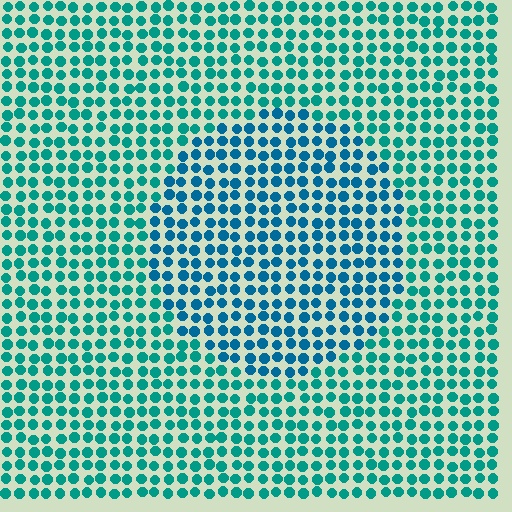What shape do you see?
I see a circle.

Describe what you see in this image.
The image is filled with small teal elements in a uniform arrangement. A circle-shaped region is visible where the elements are tinted to a slightly different hue, forming a subtle color boundary.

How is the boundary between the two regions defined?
The boundary is defined purely by a slight shift in hue (about 27 degrees). Spacing, size, and orientation are identical on both sides.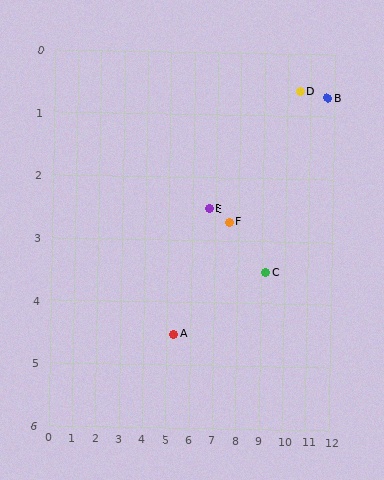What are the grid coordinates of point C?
Point C is at approximately (9.2, 3.5).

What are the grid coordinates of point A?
Point A is at approximately (5.3, 4.5).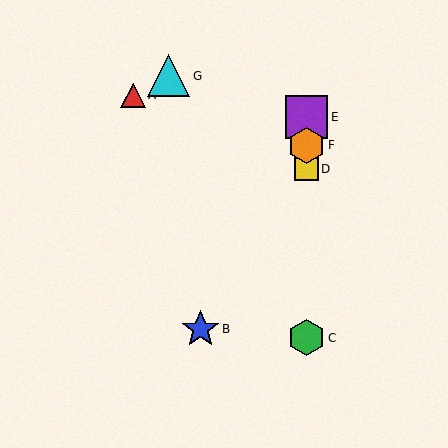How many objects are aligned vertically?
4 objects (C, D, E, F) are aligned vertically.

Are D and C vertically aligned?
Yes, both are at x≈306.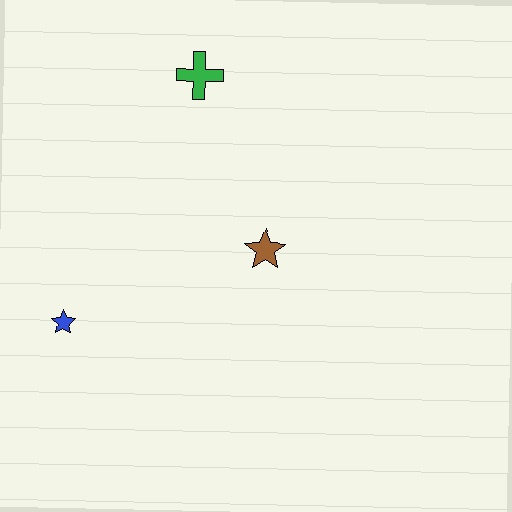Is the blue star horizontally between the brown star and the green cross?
No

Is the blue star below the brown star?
Yes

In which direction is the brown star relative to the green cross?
The brown star is below the green cross.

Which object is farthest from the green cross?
The blue star is farthest from the green cross.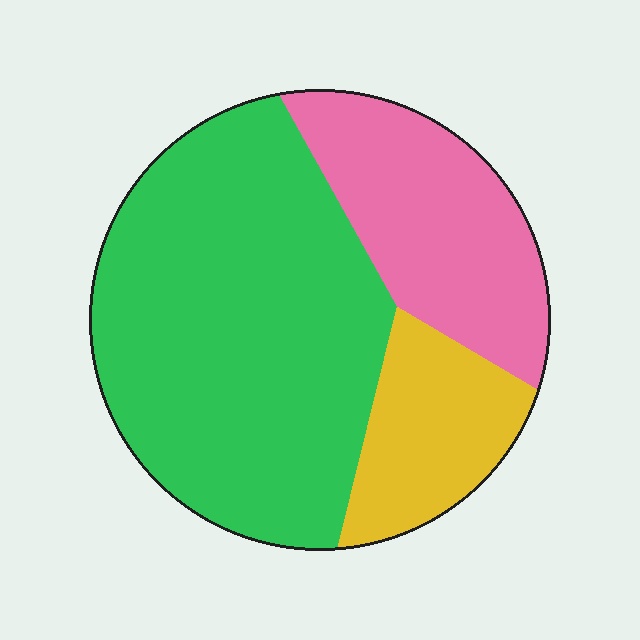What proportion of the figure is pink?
Pink covers 25% of the figure.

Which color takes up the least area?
Yellow, at roughly 15%.